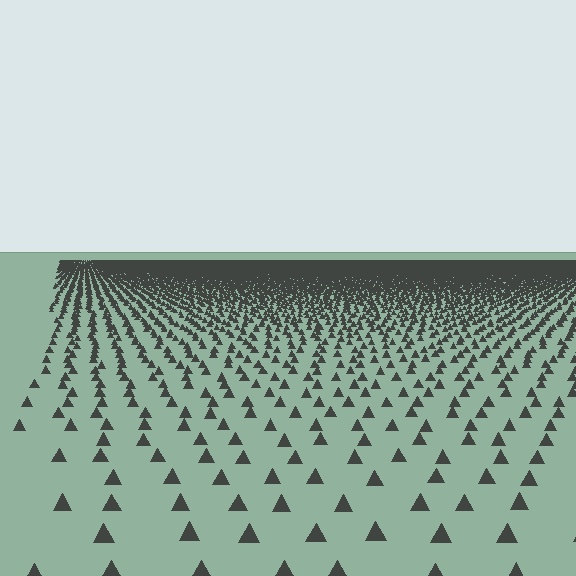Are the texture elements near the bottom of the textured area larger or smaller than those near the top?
Larger. Near the bottom, elements are closer to the viewer and appear at a bigger on-screen size.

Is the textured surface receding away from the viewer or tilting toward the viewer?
The surface is receding away from the viewer. Texture elements get smaller and denser toward the top.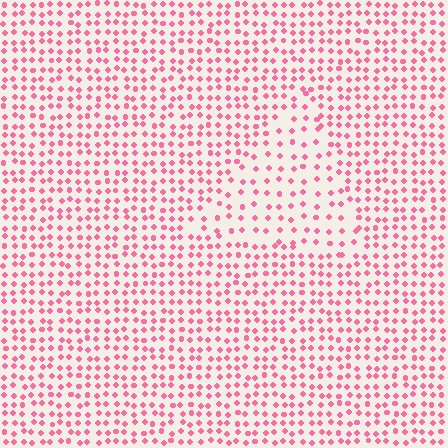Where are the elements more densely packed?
The elements are more densely packed outside the triangle boundary.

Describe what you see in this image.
The image contains small pink elements arranged at two different densities. A triangle-shaped region is visible where the elements are less densely packed than the surrounding area.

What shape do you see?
I see a triangle.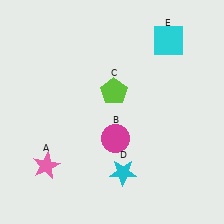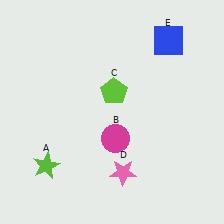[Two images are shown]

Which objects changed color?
A changed from pink to lime. D changed from cyan to pink. E changed from cyan to blue.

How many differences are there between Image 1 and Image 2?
There are 3 differences between the two images.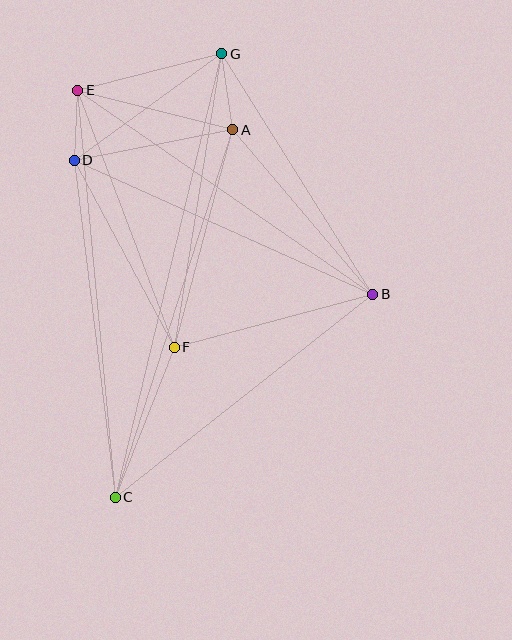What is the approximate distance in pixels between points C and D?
The distance between C and D is approximately 340 pixels.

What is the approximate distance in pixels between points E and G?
The distance between E and G is approximately 149 pixels.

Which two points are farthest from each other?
Points C and G are farthest from each other.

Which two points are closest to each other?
Points D and E are closest to each other.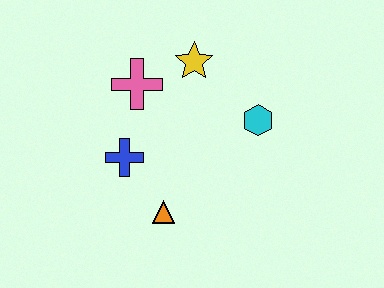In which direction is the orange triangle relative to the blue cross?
The orange triangle is below the blue cross.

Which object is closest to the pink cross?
The yellow star is closest to the pink cross.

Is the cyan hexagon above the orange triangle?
Yes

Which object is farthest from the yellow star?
The orange triangle is farthest from the yellow star.